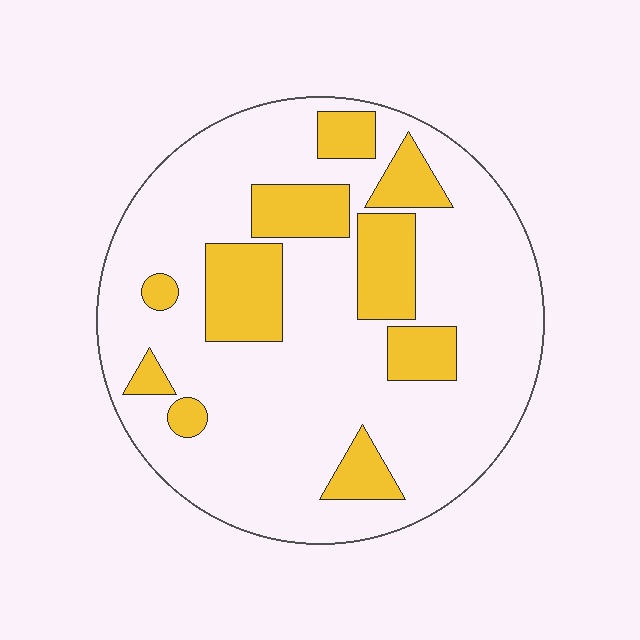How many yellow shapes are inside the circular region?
10.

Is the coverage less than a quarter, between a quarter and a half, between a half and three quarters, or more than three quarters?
Less than a quarter.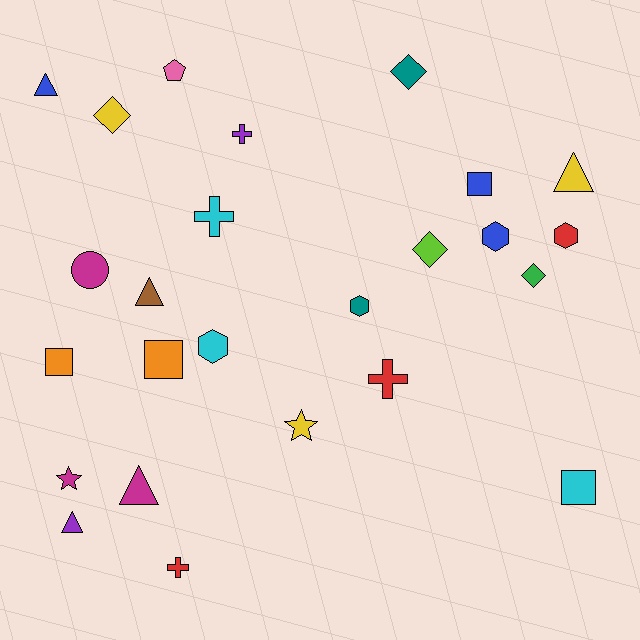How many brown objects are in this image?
There is 1 brown object.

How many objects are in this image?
There are 25 objects.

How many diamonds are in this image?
There are 4 diamonds.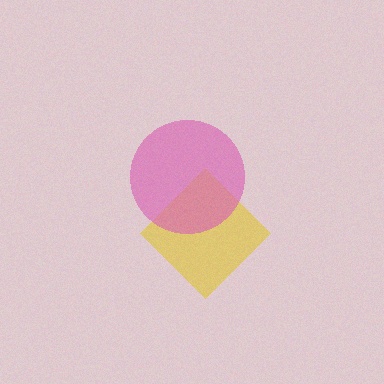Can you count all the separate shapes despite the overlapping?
Yes, there are 2 separate shapes.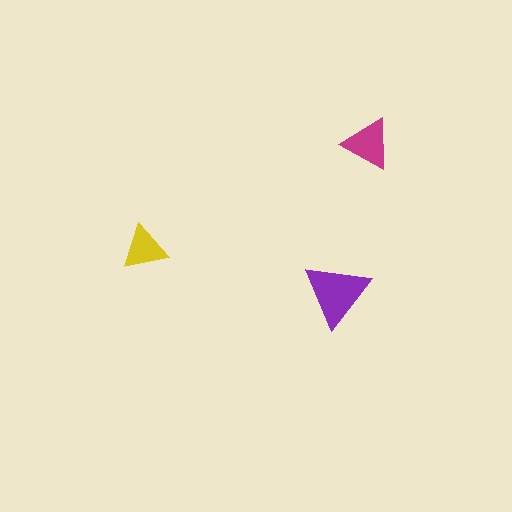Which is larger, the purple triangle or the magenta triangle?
The purple one.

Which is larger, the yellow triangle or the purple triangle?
The purple one.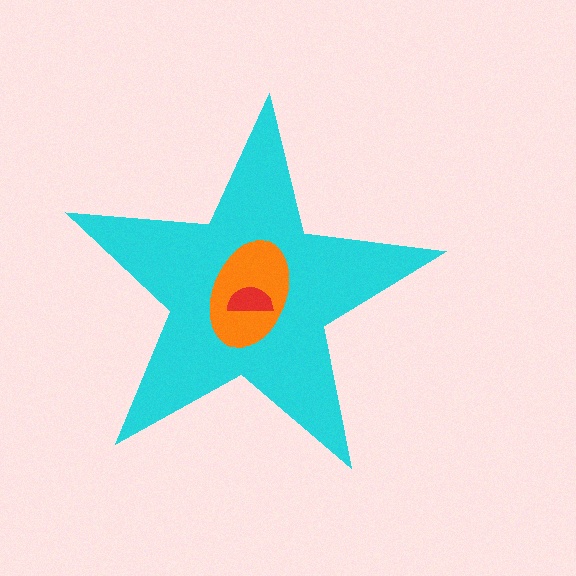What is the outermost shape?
The cyan star.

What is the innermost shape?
The red semicircle.